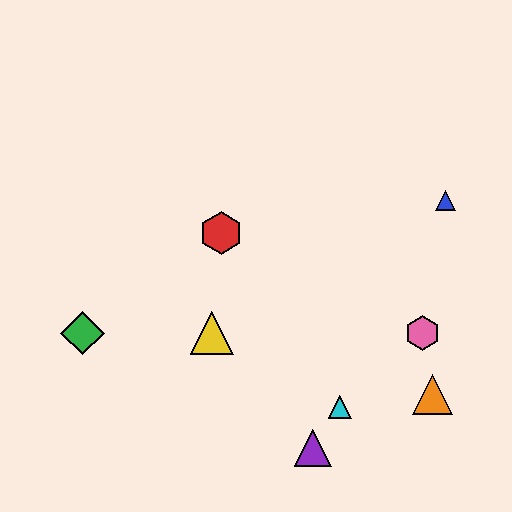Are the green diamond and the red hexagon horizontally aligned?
No, the green diamond is at y≈333 and the red hexagon is at y≈233.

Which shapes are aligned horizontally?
The green diamond, the yellow triangle, the pink hexagon are aligned horizontally.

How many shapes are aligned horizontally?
3 shapes (the green diamond, the yellow triangle, the pink hexagon) are aligned horizontally.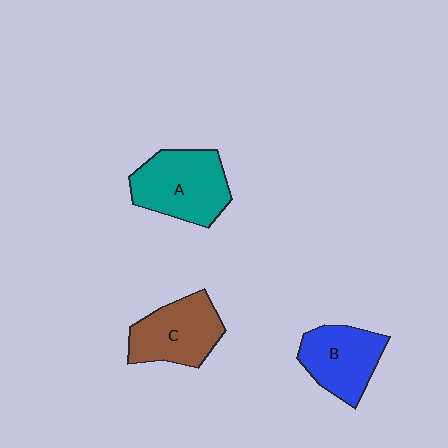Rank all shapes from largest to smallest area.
From largest to smallest: A (teal), C (brown), B (blue).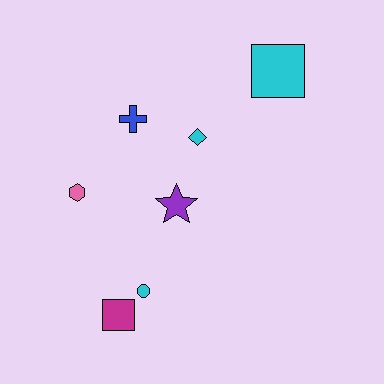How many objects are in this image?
There are 7 objects.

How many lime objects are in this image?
There are no lime objects.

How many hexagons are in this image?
There is 1 hexagon.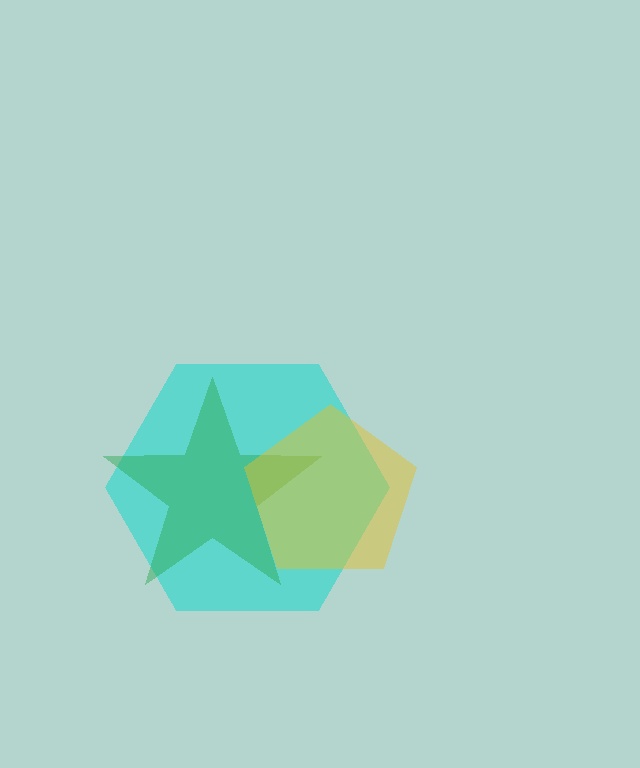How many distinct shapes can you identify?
There are 3 distinct shapes: a cyan hexagon, a green star, a yellow pentagon.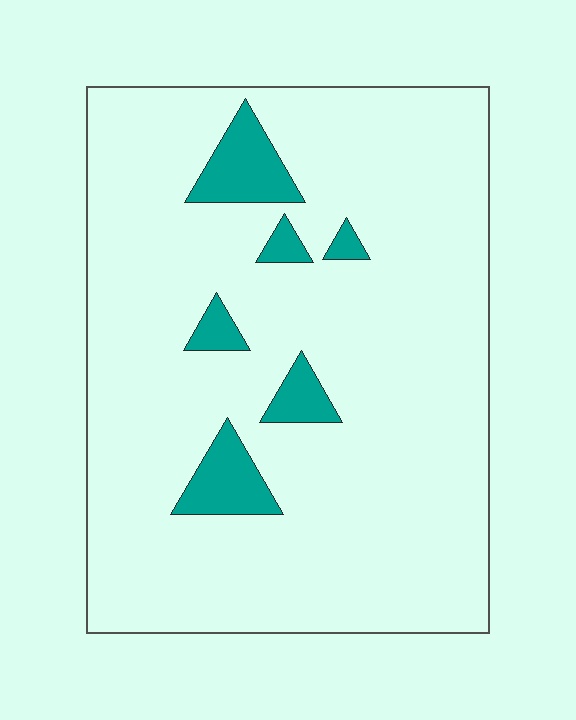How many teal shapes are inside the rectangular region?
6.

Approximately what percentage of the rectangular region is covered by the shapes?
Approximately 10%.